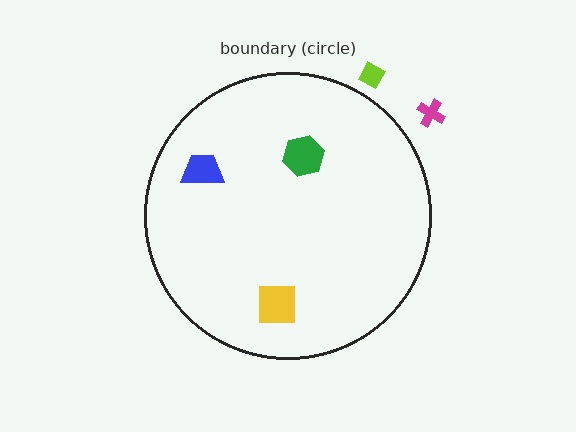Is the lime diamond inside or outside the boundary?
Outside.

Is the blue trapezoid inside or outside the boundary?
Inside.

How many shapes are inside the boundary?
3 inside, 2 outside.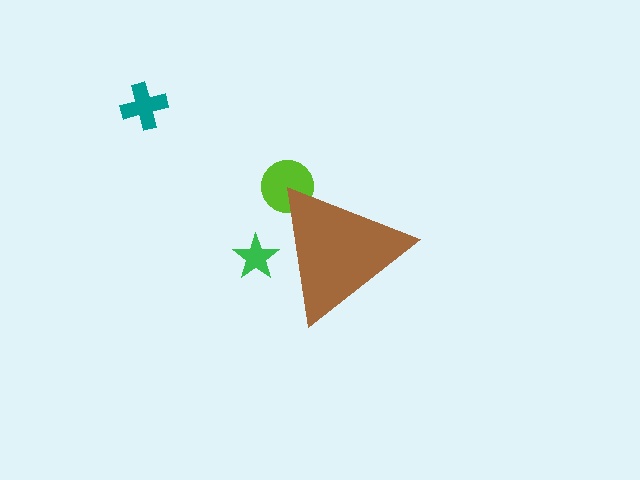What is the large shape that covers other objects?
A brown triangle.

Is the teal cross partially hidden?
No, the teal cross is fully visible.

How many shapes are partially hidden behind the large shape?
2 shapes are partially hidden.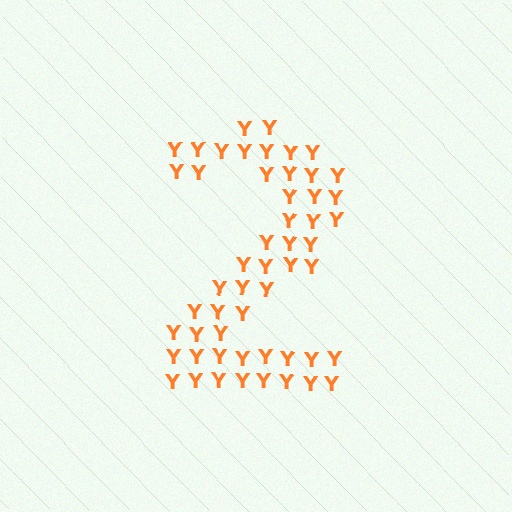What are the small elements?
The small elements are letter Y's.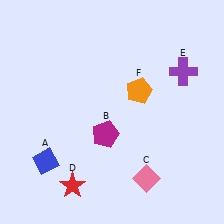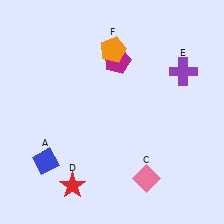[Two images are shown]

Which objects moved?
The objects that moved are: the magenta pentagon (B), the orange pentagon (F).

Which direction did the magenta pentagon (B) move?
The magenta pentagon (B) moved up.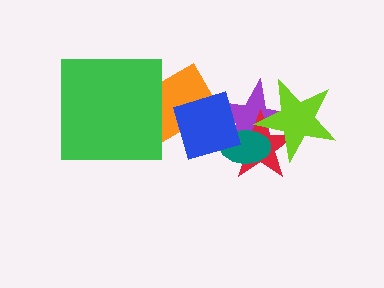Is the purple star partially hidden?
Yes, it is partially covered by another shape.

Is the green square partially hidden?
No, no other shape covers it.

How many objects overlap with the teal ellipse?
4 objects overlap with the teal ellipse.